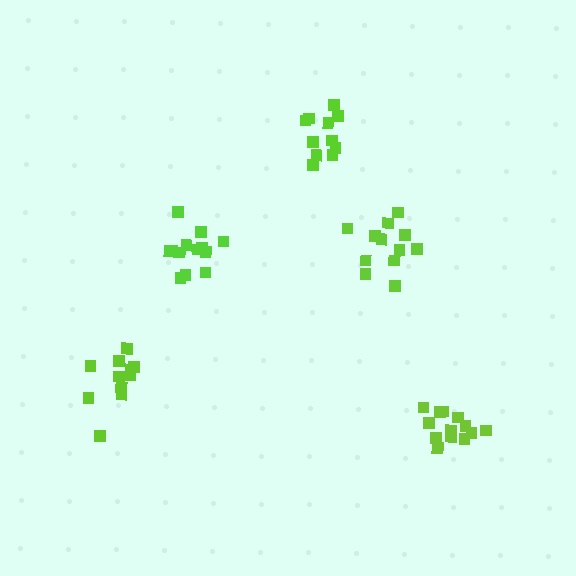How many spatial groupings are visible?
There are 5 spatial groupings.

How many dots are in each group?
Group 1: 11 dots, Group 2: 12 dots, Group 3: 13 dots, Group 4: 13 dots, Group 5: 11 dots (60 total).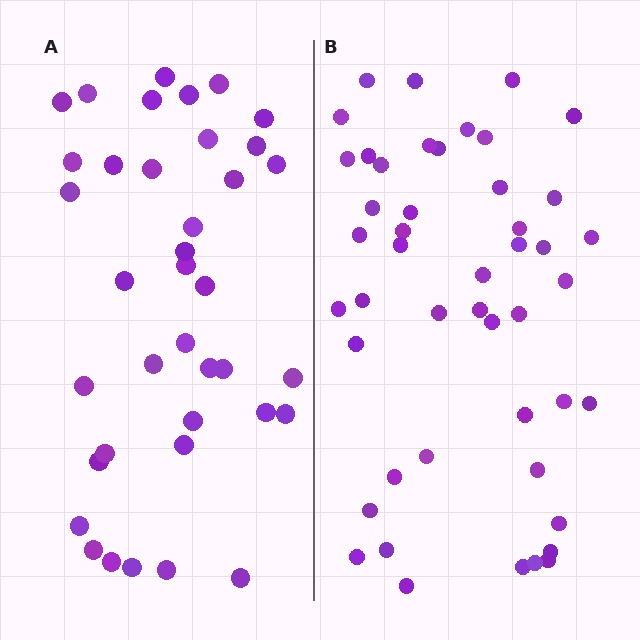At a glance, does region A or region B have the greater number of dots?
Region B (the right region) has more dots.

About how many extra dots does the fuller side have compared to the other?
Region B has roughly 8 or so more dots than region A.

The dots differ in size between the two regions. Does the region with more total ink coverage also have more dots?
No. Region A has more total ink coverage because its dots are larger, but region B actually contains more individual dots. Total area can be misleading — the number of items is what matters here.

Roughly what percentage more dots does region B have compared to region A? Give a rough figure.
About 25% more.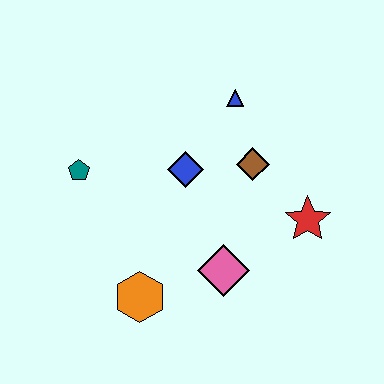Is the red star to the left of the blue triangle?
No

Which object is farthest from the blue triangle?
The orange hexagon is farthest from the blue triangle.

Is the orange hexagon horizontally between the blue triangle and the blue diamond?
No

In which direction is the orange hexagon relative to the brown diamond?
The orange hexagon is below the brown diamond.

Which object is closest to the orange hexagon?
The pink diamond is closest to the orange hexagon.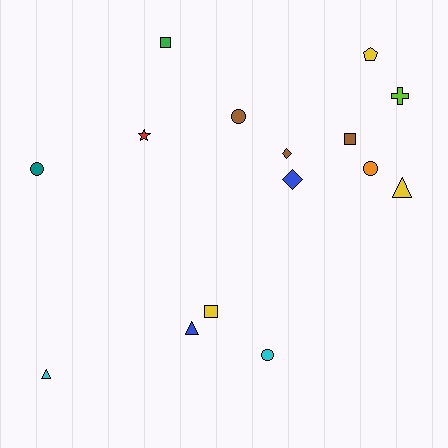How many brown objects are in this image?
There are 3 brown objects.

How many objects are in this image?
There are 15 objects.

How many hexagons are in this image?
There are no hexagons.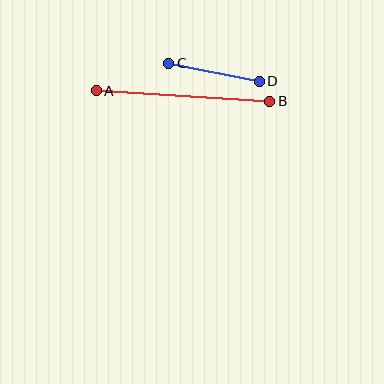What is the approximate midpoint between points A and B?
The midpoint is at approximately (183, 96) pixels.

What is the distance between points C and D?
The distance is approximately 92 pixels.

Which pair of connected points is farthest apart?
Points A and B are farthest apart.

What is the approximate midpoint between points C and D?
The midpoint is at approximately (214, 72) pixels.